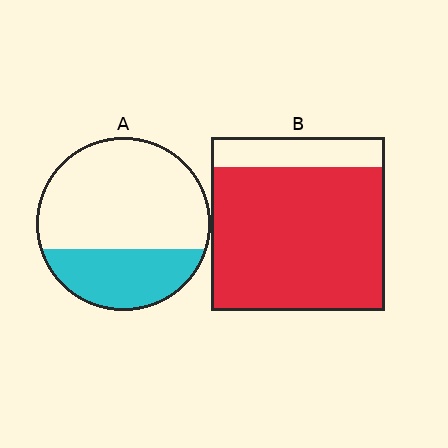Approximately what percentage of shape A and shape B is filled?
A is approximately 30% and B is approximately 85%.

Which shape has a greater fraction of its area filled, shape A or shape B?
Shape B.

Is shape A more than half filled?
No.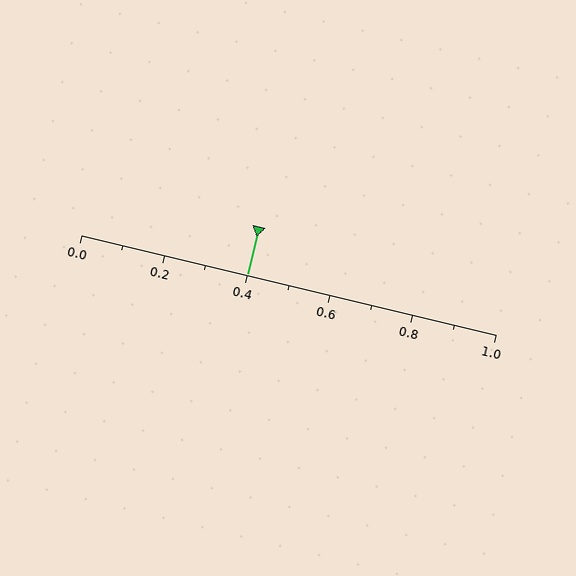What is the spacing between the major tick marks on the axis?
The major ticks are spaced 0.2 apart.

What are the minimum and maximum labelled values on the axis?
The axis runs from 0.0 to 1.0.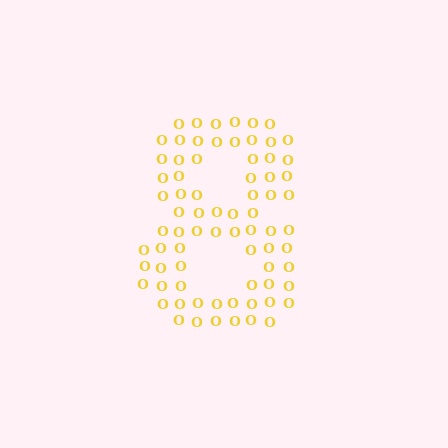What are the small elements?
The small elements are letter O's.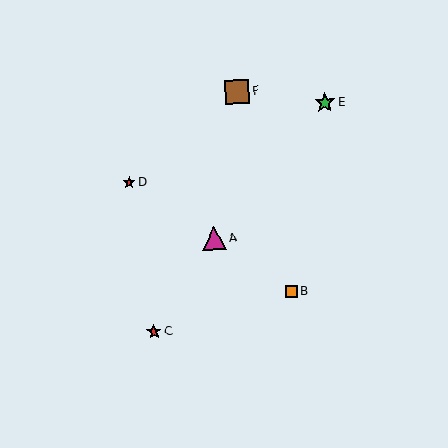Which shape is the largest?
The brown square (labeled F) is the largest.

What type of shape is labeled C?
Shape C is a red star.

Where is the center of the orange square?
The center of the orange square is at (291, 291).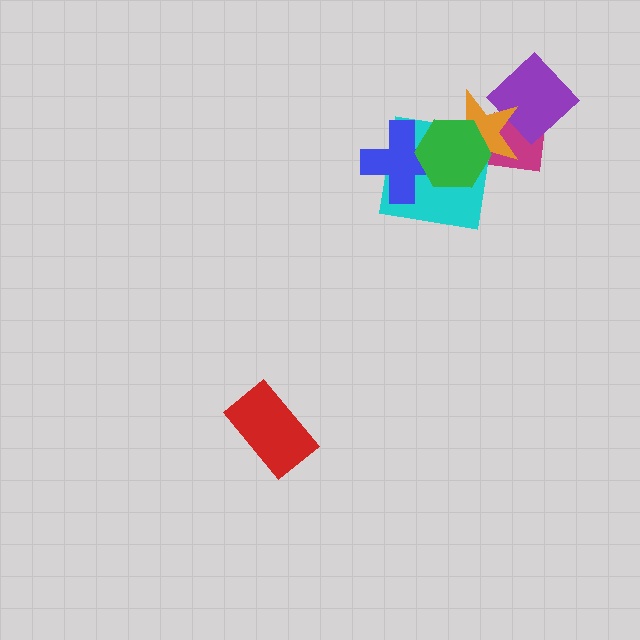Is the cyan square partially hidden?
Yes, it is partially covered by another shape.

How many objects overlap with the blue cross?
2 objects overlap with the blue cross.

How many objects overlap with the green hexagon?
3 objects overlap with the green hexagon.